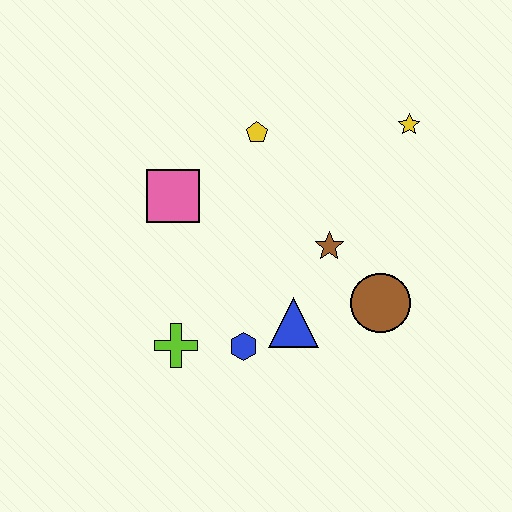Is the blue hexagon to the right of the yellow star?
No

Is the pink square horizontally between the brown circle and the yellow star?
No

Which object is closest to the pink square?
The yellow pentagon is closest to the pink square.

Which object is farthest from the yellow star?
The lime cross is farthest from the yellow star.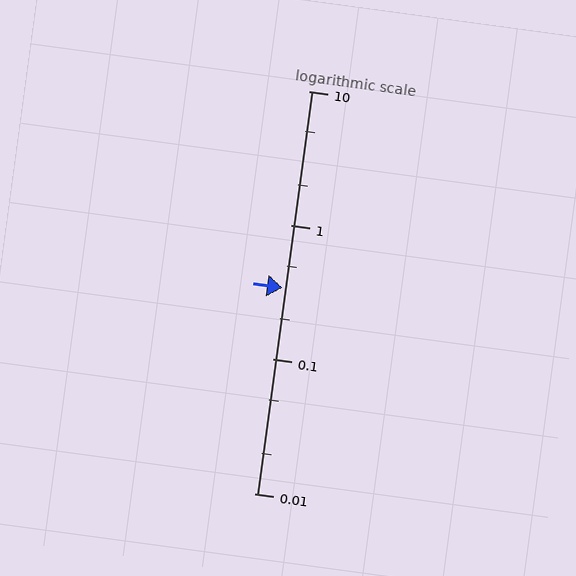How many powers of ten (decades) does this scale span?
The scale spans 3 decades, from 0.01 to 10.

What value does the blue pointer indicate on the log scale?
The pointer indicates approximately 0.34.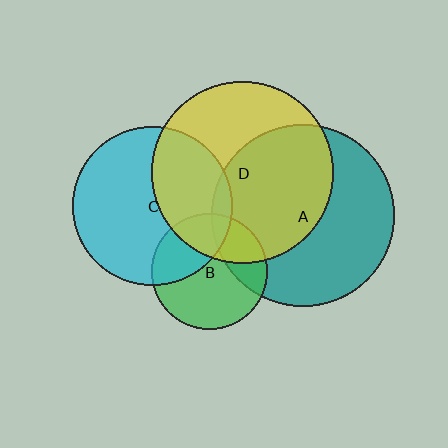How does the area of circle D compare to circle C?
Approximately 1.3 times.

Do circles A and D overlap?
Yes.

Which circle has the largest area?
Circle A (teal).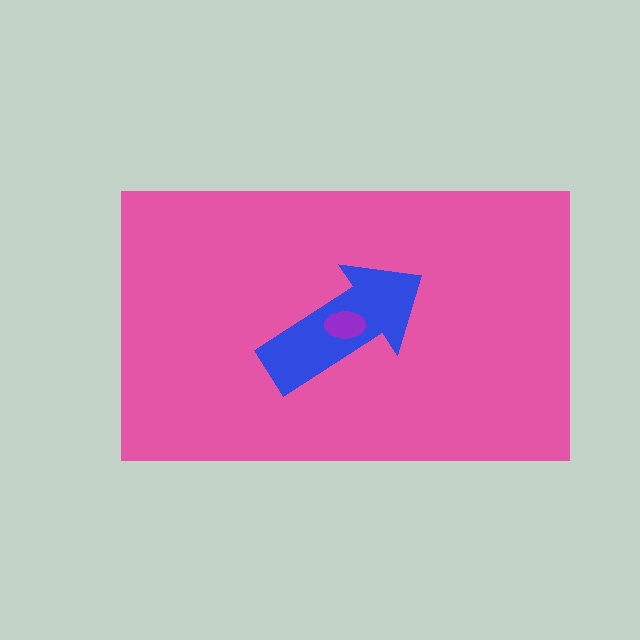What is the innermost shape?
The purple ellipse.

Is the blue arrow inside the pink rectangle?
Yes.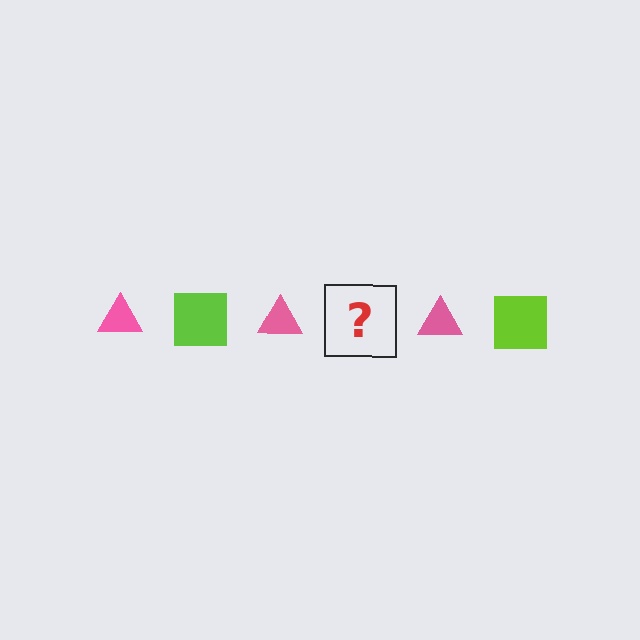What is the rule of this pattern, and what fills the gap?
The rule is that the pattern alternates between pink triangle and lime square. The gap should be filled with a lime square.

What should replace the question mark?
The question mark should be replaced with a lime square.